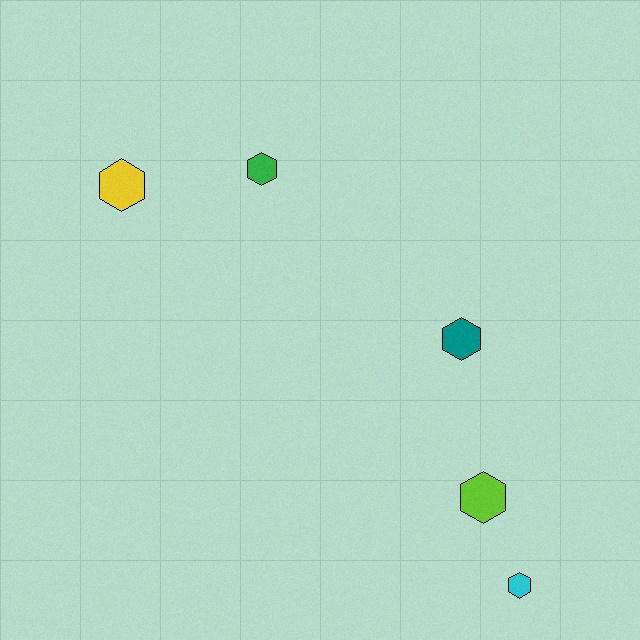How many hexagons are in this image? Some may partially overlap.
There are 5 hexagons.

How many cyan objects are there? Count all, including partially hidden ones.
There is 1 cyan object.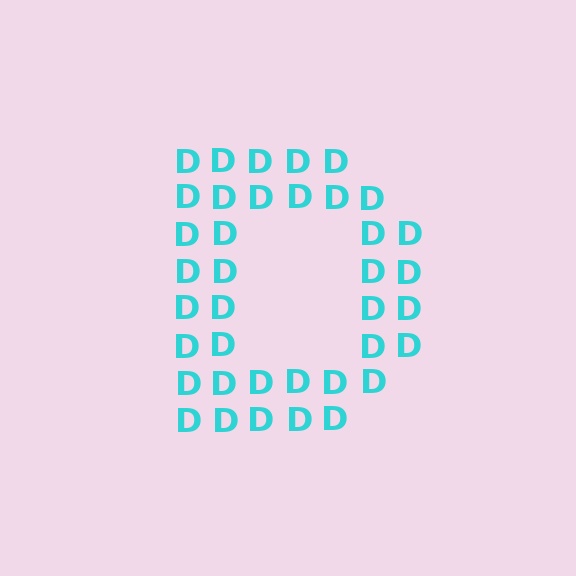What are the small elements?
The small elements are letter D's.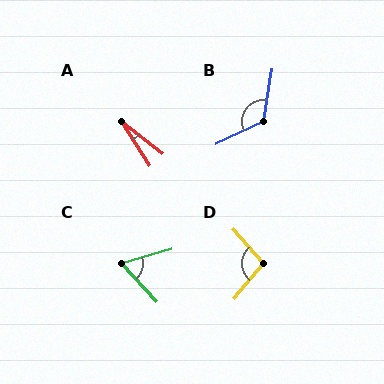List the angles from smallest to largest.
A (20°), C (63°), D (99°), B (124°).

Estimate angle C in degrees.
Approximately 63 degrees.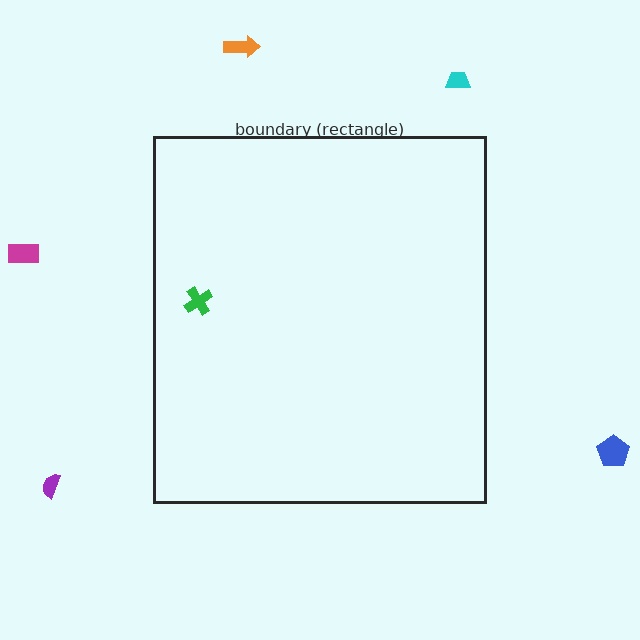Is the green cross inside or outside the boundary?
Inside.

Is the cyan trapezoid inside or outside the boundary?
Outside.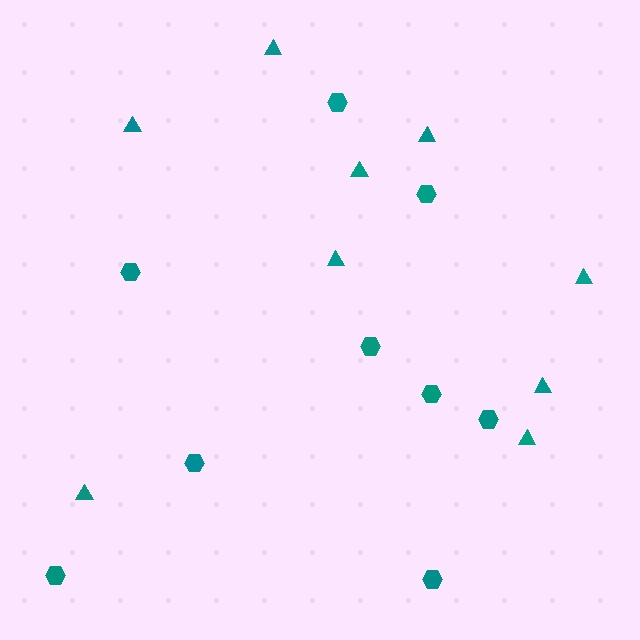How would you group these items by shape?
There are 2 groups: one group of hexagons (9) and one group of triangles (9).